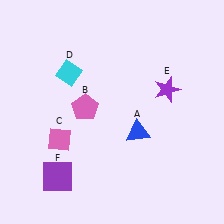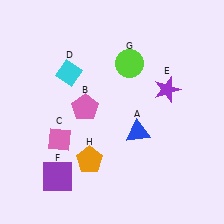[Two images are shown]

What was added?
A lime circle (G), an orange pentagon (H) were added in Image 2.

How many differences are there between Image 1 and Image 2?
There are 2 differences between the two images.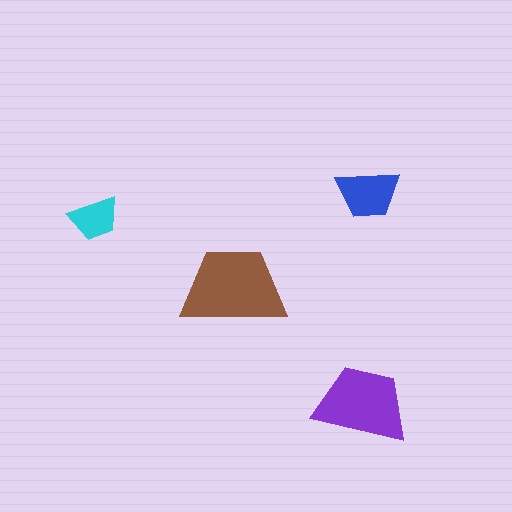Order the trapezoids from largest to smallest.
the brown one, the purple one, the blue one, the cyan one.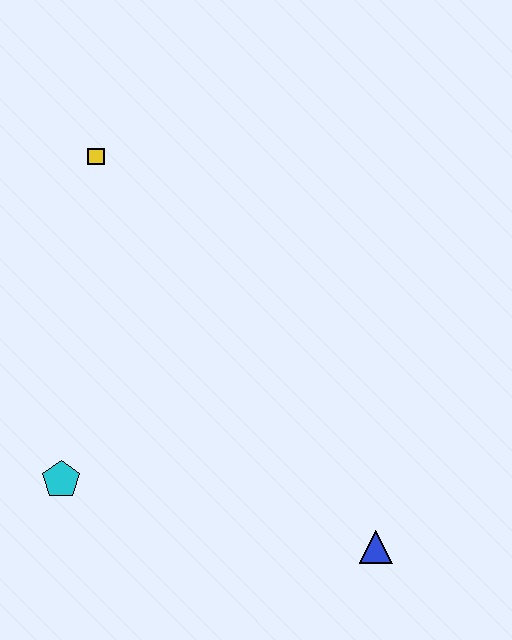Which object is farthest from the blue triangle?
The yellow square is farthest from the blue triangle.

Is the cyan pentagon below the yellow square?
Yes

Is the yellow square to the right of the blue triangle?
No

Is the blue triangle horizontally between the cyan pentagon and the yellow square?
No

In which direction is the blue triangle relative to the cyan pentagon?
The blue triangle is to the right of the cyan pentagon.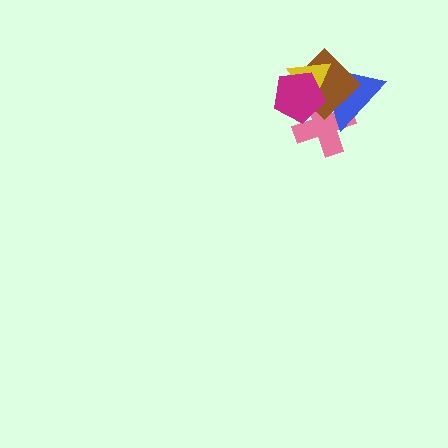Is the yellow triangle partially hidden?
Yes, it is partially covered by another shape.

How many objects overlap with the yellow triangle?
4 objects overlap with the yellow triangle.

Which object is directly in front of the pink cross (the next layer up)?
The blue triangle is directly in front of the pink cross.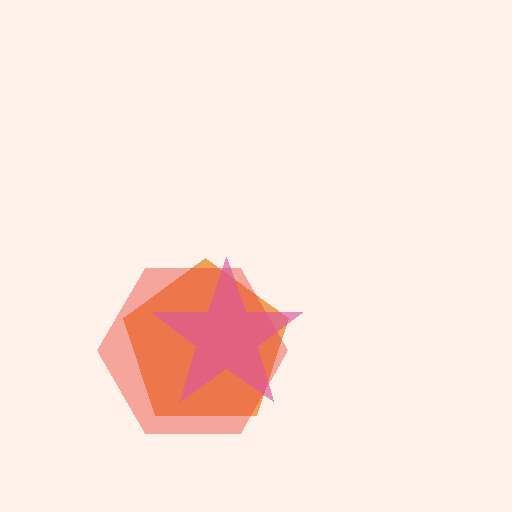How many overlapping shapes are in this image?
There are 3 overlapping shapes in the image.